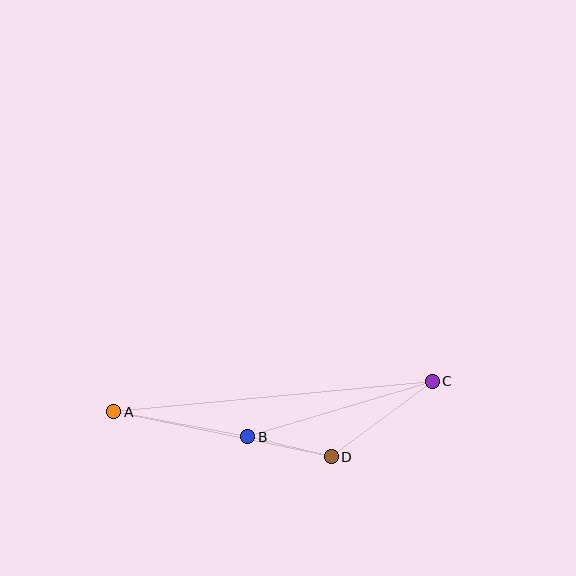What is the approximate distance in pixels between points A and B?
The distance between A and B is approximately 136 pixels.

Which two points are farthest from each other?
Points A and C are farthest from each other.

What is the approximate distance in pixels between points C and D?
The distance between C and D is approximately 126 pixels.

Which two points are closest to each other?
Points B and D are closest to each other.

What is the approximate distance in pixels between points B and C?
The distance between B and C is approximately 193 pixels.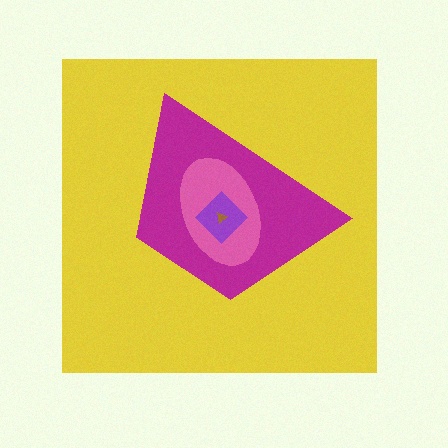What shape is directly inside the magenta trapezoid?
The pink ellipse.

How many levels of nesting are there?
5.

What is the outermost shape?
The yellow square.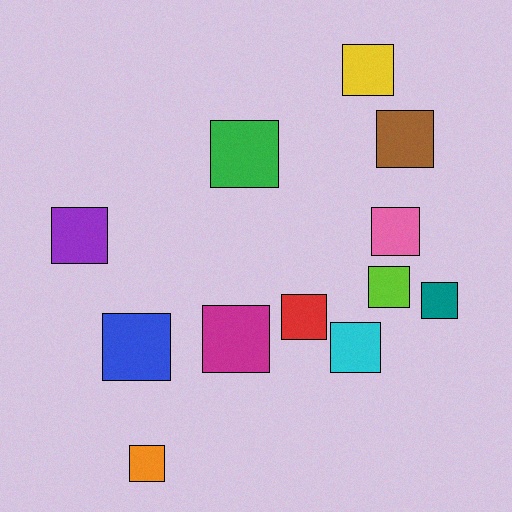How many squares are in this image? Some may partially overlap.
There are 12 squares.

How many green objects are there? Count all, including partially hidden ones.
There is 1 green object.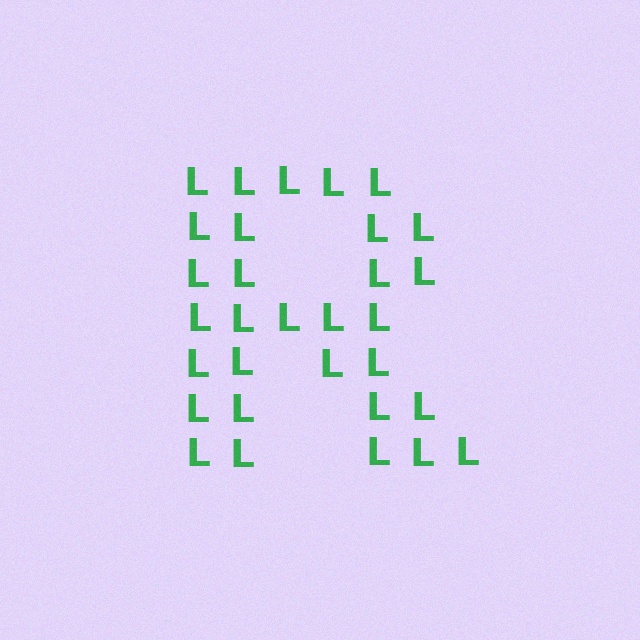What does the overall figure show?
The overall figure shows the letter R.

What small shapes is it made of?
It is made of small letter L's.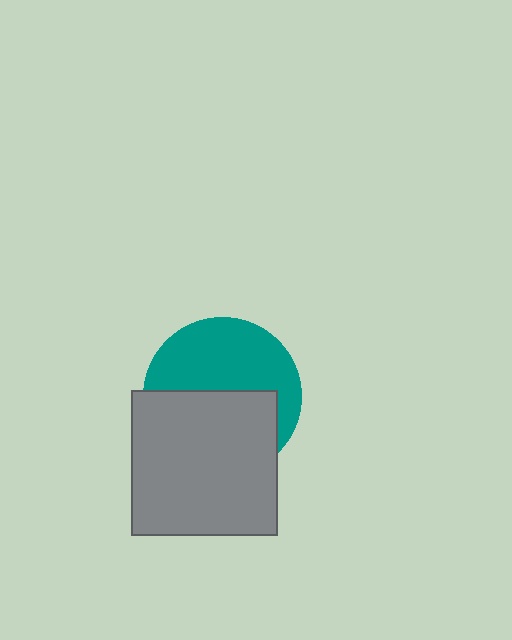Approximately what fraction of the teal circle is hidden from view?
Roughly 50% of the teal circle is hidden behind the gray square.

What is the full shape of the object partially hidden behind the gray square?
The partially hidden object is a teal circle.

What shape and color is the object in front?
The object in front is a gray square.